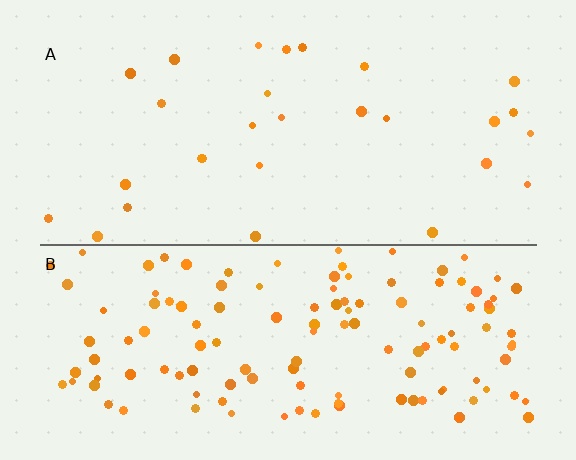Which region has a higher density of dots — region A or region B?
B (the bottom).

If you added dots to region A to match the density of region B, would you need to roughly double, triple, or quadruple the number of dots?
Approximately quadruple.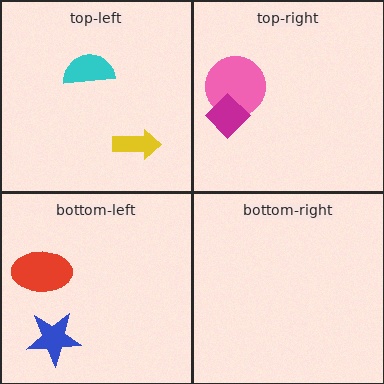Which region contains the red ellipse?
The bottom-left region.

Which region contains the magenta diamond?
The top-right region.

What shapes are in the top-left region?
The yellow arrow, the cyan semicircle.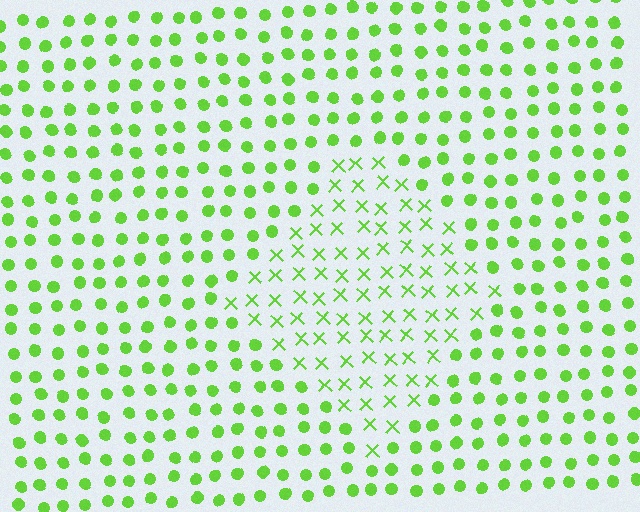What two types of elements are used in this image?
The image uses X marks inside the diamond region and circles outside it.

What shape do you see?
I see a diamond.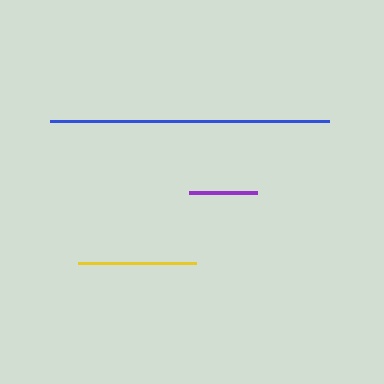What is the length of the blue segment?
The blue segment is approximately 279 pixels long.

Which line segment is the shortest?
The purple line is the shortest at approximately 68 pixels.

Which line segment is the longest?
The blue line is the longest at approximately 279 pixels.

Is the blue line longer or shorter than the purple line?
The blue line is longer than the purple line.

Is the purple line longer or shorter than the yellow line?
The yellow line is longer than the purple line.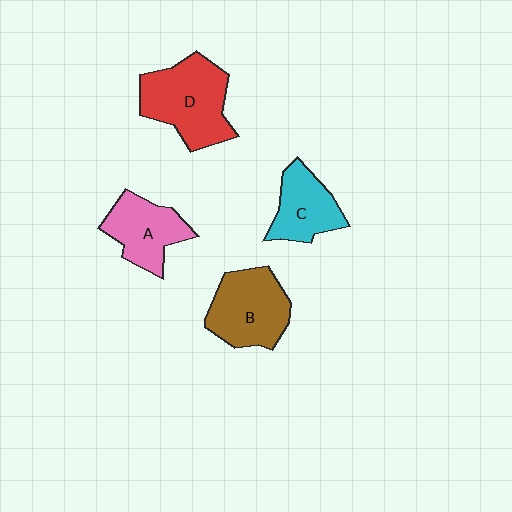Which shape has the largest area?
Shape D (red).